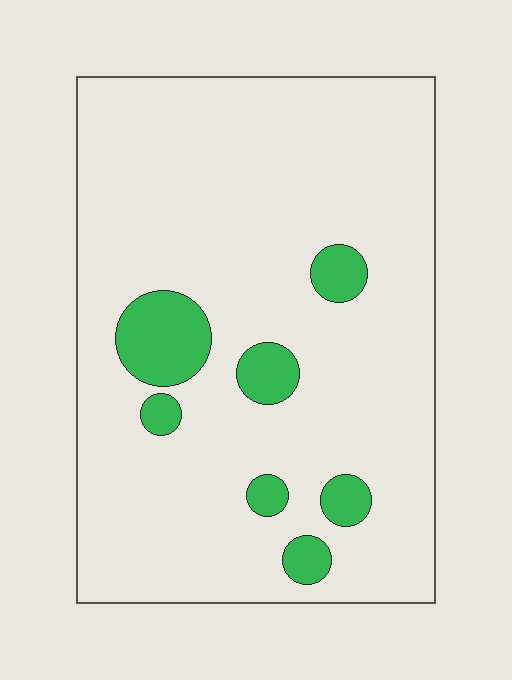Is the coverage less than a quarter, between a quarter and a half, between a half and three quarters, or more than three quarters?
Less than a quarter.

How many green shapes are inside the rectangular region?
7.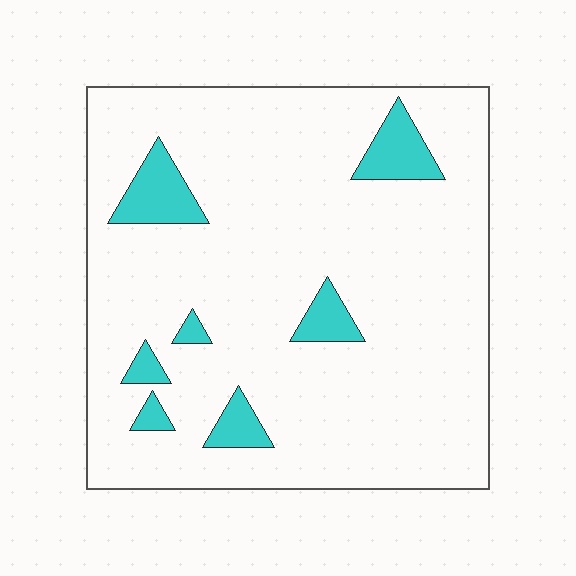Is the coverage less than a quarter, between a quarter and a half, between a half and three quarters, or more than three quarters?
Less than a quarter.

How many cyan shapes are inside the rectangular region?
7.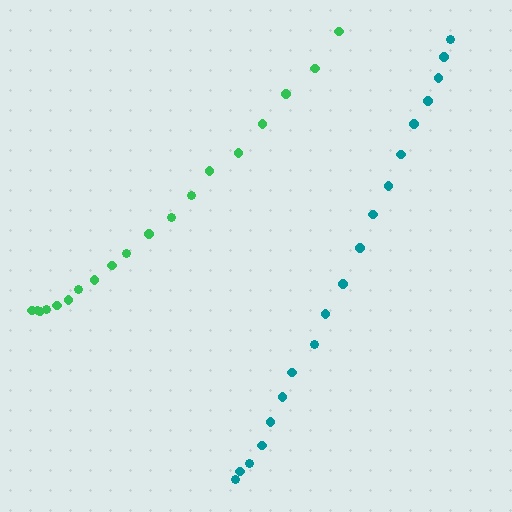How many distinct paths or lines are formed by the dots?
There are 2 distinct paths.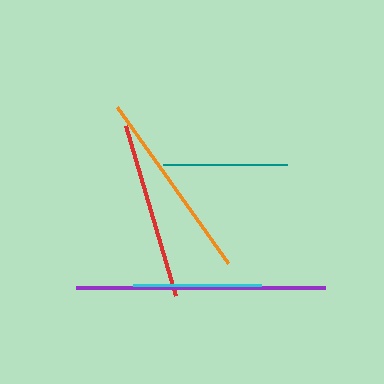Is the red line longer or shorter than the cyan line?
The red line is longer than the cyan line.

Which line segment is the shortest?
The teal line is the shortest at approximately 124 pixels.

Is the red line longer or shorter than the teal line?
The red line is longer than the teal line.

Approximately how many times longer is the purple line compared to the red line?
The purple line is approximately 1.4 times the length of the red line.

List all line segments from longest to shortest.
From longest to shortest: purple, orange, red, cyan, teal.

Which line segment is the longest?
The purple line is the longest at approximately 249 pixels.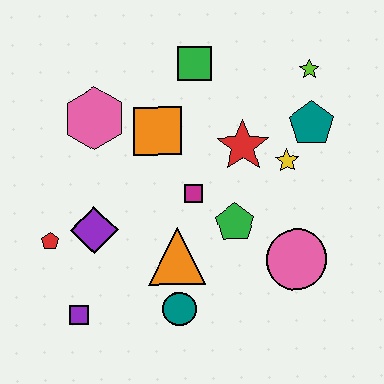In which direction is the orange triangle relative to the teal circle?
The orange triangle is above the teal circle.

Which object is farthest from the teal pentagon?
The purple square is farthest from the teal pentagon.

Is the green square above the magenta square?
Yes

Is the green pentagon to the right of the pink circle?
No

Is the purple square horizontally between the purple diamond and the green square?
No